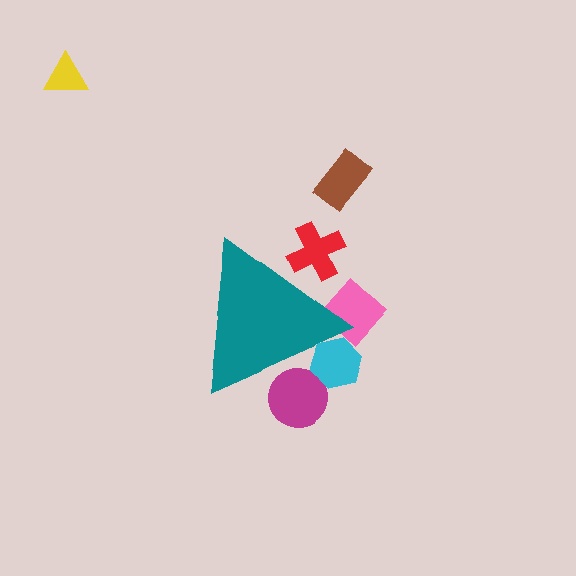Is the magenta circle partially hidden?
Yes, the magenta circle is partially hidden behind the teal triangle.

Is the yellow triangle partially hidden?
No, the yellow triangle is fully visible.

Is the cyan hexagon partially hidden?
Yes, the cyan hexagon is partially hidden behind the teal triangle.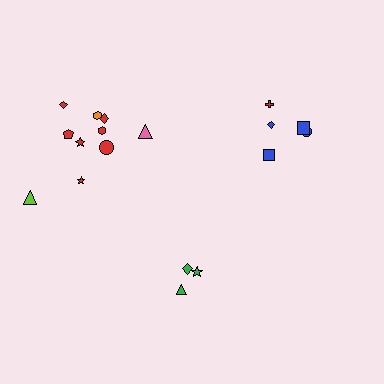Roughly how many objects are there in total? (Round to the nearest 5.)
Roughly 20 objects in total.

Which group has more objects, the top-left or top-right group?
The top-left group.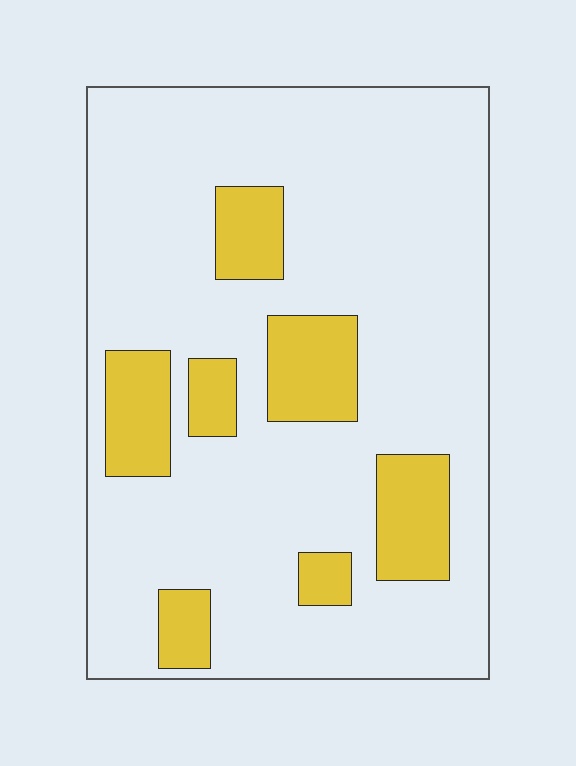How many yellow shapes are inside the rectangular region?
7.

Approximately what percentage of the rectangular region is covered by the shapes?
Approximately 20%.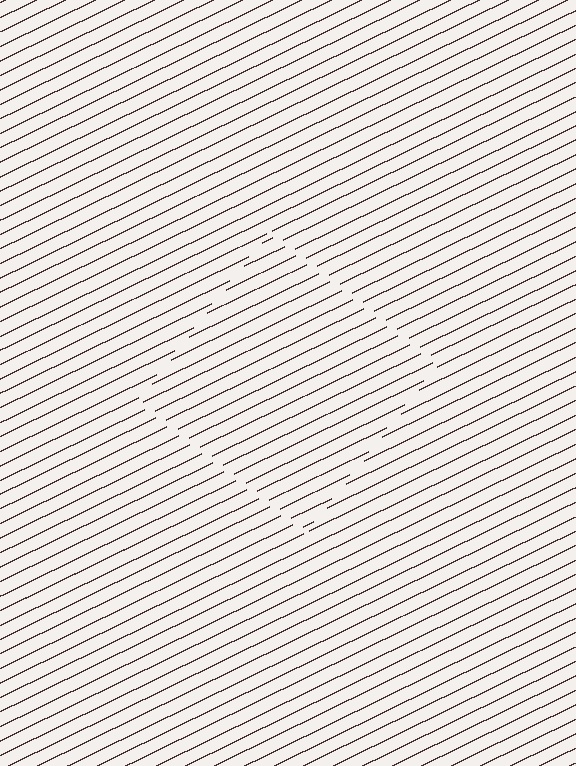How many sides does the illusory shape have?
4 sides — the line-ends trace a square.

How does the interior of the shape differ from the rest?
The interior of the shape contains the same grating, shifted by half a period — the contour is defined by the phase discontinuity where line-ends from the inner and outer gratings abut.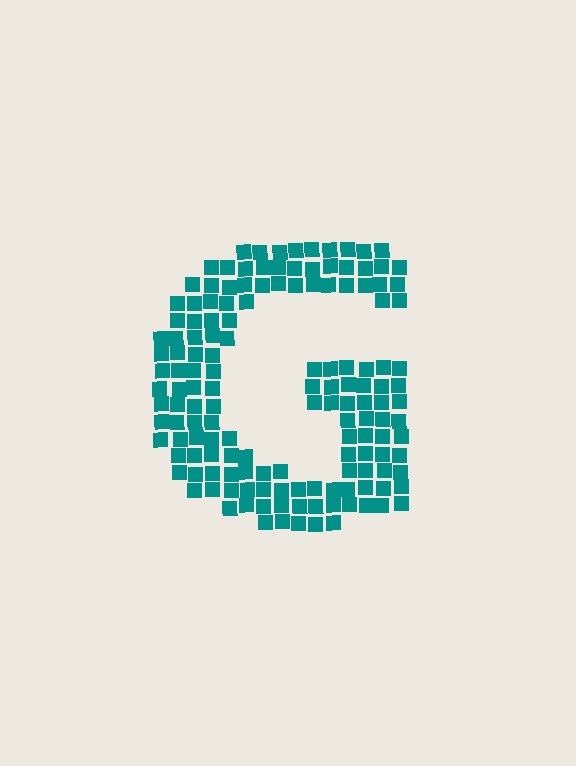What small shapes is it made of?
It is made of small squares.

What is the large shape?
The large shape is the letter G.